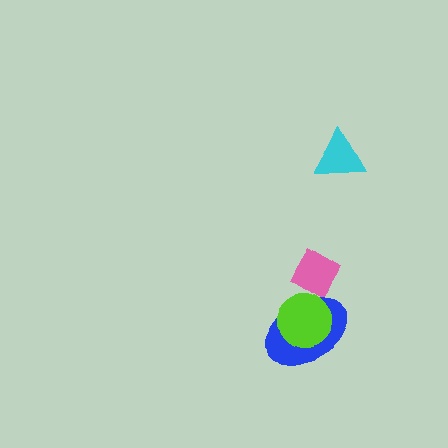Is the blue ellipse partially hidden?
Yes, it is partially covered by another shape.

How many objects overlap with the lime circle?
2 objects overlap with the lime circle.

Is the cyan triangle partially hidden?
No, no other shape covers it.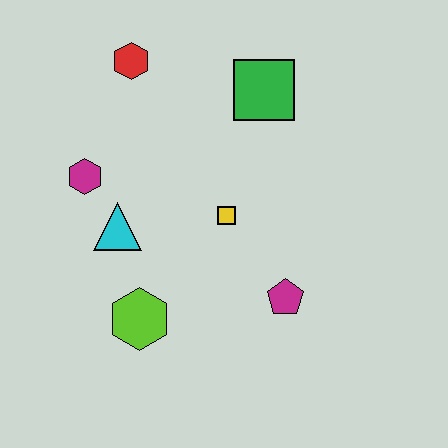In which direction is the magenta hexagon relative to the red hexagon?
The magenta hexagon is below the red hexagon.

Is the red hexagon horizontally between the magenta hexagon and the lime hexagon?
Yes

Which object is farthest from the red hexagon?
The magenta pentagon is farthest from the red hexagon.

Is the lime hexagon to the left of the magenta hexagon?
No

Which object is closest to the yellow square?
The magenta pentagon is closest to the yellow square.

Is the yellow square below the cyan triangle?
No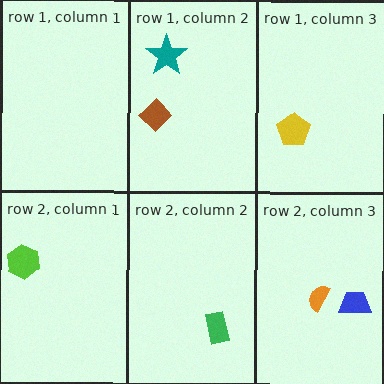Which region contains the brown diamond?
The row 1, column 2 region.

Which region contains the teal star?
The row 1, column 2 region.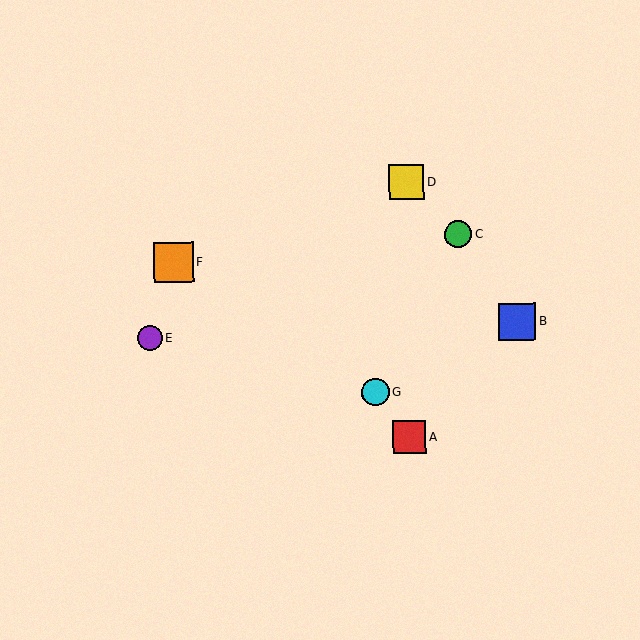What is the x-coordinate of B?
Object B is at x≈517.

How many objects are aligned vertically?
2 objects (A, D) are aligned vertically.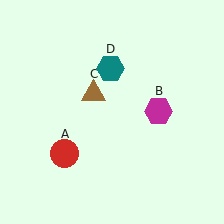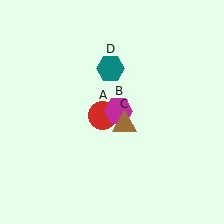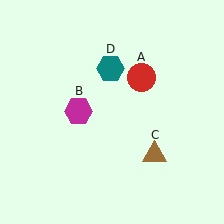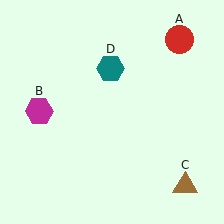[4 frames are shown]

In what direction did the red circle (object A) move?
The red circle (object A) moved up and to the right.